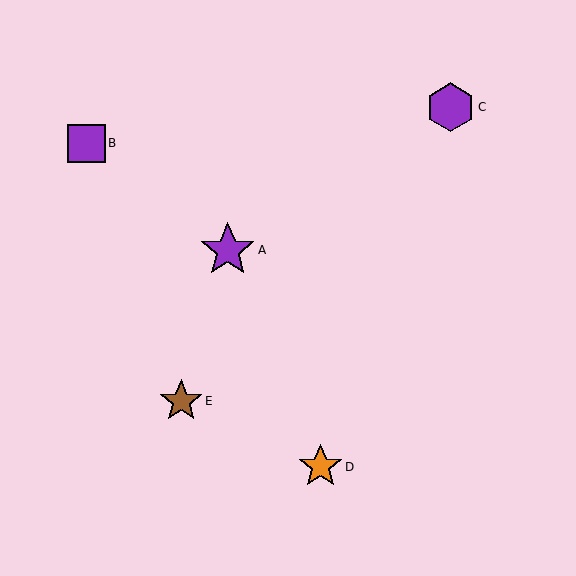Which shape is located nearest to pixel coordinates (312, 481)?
The orange star (labeled D) at (321, 467) is nearest to that location.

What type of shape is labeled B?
Shape B is a purple square.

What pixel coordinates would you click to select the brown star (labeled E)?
Click at (181, 401) to select the brown star E.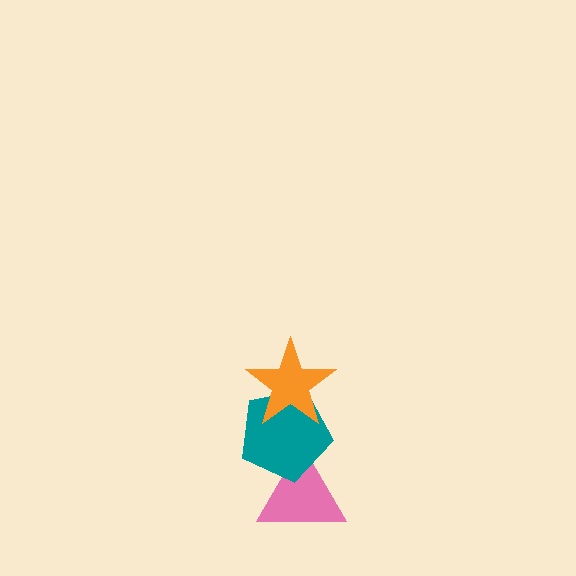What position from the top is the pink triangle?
The pink triangle is 3rd from the top.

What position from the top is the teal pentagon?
The teal pentagon is 2nd from the top.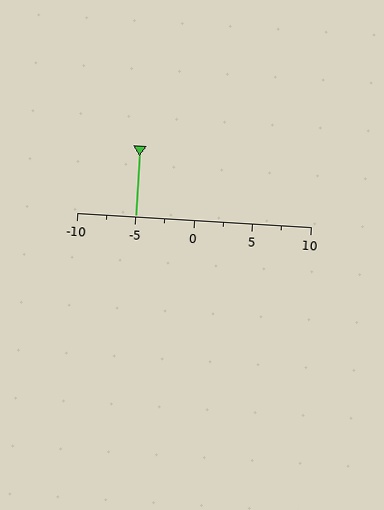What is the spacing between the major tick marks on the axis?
The major ticks are spaced 5 apart.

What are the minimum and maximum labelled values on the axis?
The axis runs from -10 to 10.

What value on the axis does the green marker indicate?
The marker indicates approximately -5.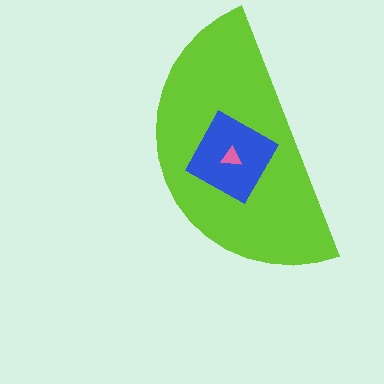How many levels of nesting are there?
3.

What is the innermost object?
The pink triangle.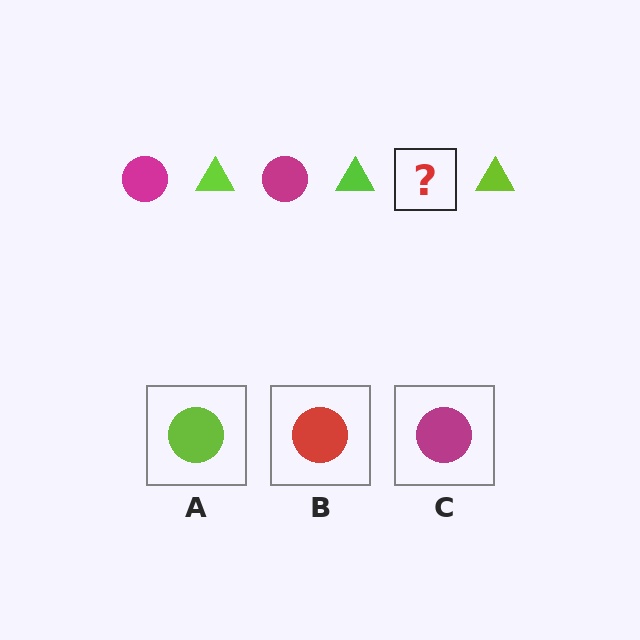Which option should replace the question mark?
Option C.